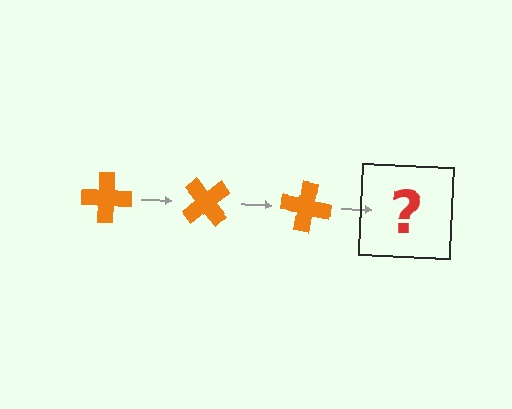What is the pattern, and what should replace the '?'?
The pattern is that the cross rotates 50 degrees each step. The '?' should be an orange cross rotated 150 degrees.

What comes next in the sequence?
The next element should be an orange cross rotated 150 degrees.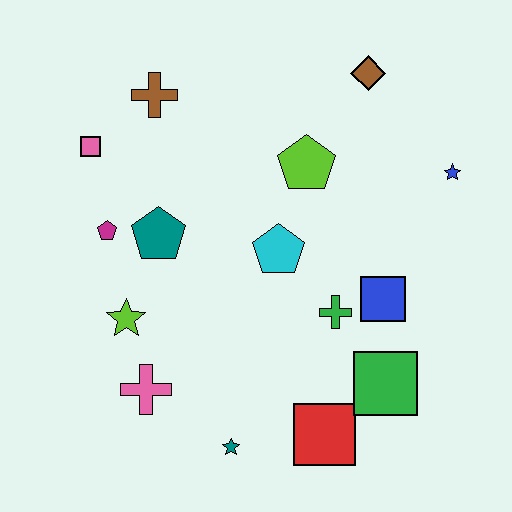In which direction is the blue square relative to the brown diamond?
The blue square is below the brown diamond.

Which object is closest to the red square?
The green square is closest to the red square.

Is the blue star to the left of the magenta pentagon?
No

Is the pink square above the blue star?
Yes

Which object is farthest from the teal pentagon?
The blue star is farthest from the teal pentagon.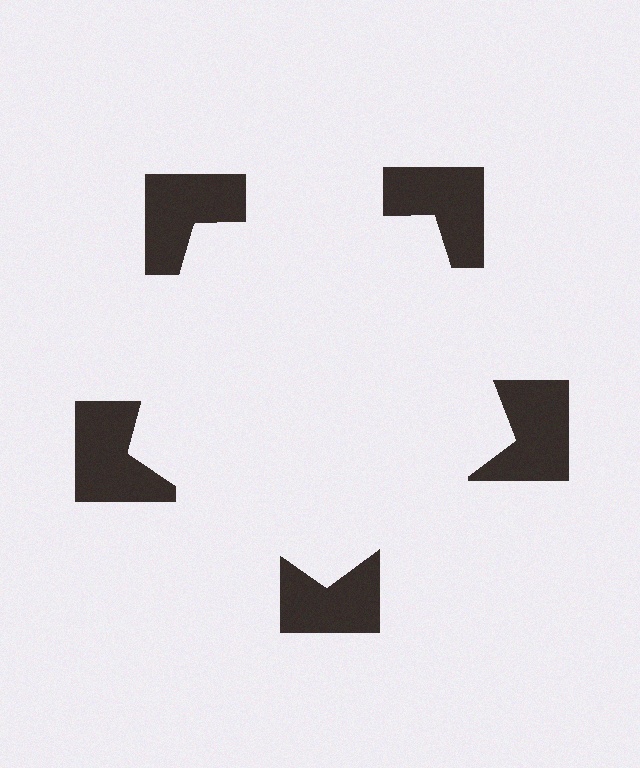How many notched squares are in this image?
There are 5 — one at each vertex of the illusory pentagon.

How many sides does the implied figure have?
5 sides.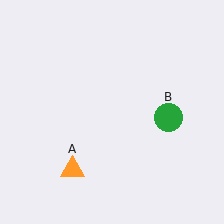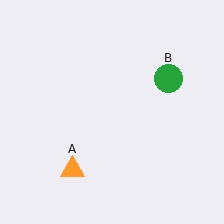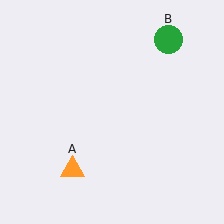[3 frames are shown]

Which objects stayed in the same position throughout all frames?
Orange triangle (object A) remained stationary.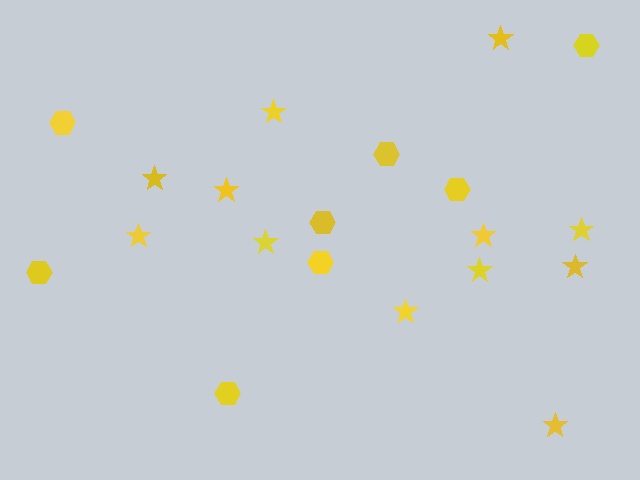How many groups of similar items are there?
There are 2 groups: one group of stars (12) and one group of hexagons (8).